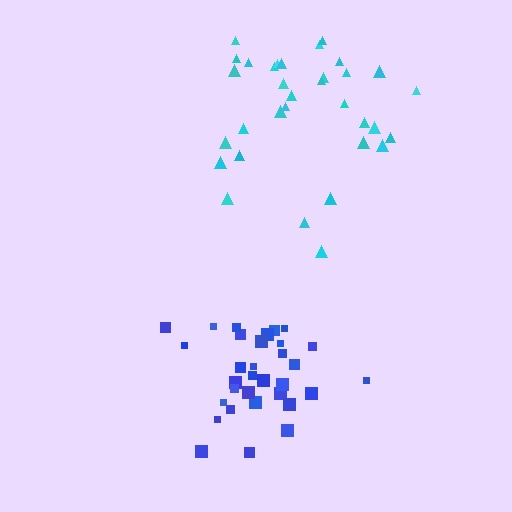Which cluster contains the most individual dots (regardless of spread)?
Cyan (33).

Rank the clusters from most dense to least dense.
blue, cyan.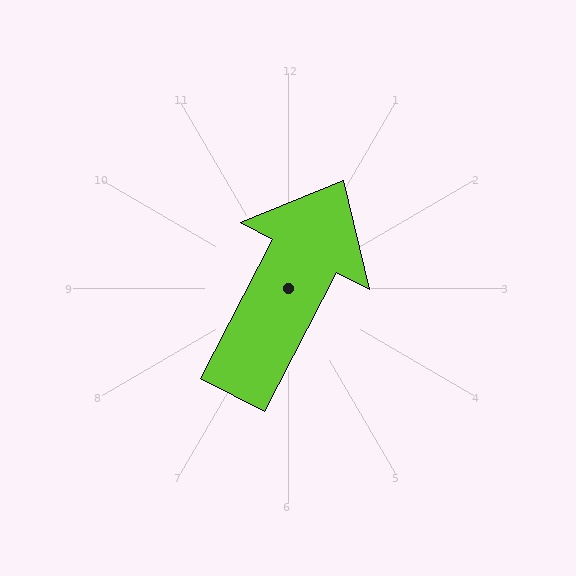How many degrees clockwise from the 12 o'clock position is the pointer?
Approximately 27 degrees.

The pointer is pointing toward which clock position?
Roughly 1 o'clock.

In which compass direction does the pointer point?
Northeast.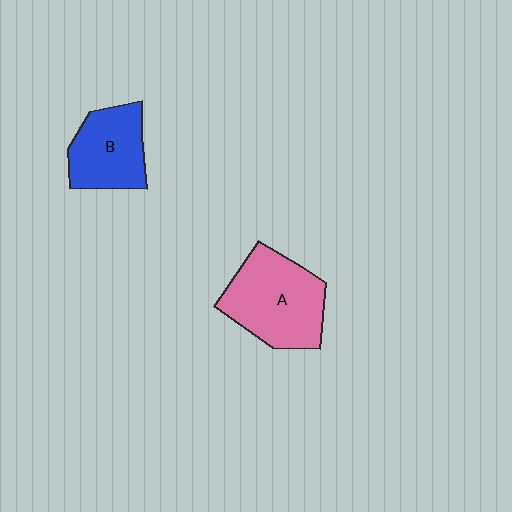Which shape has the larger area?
Shape A (pink).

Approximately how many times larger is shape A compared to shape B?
Approximately 1.4 times.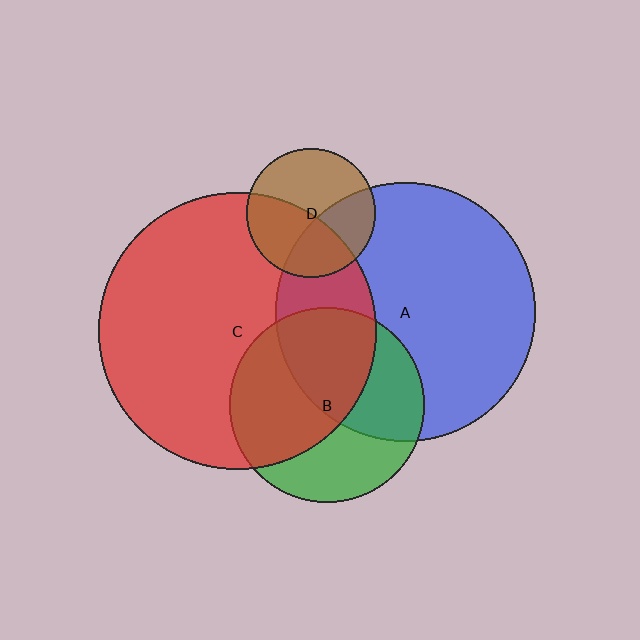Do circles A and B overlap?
Yes.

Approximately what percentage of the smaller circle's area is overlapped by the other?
Approximately 45%.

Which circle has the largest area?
Circle C (red).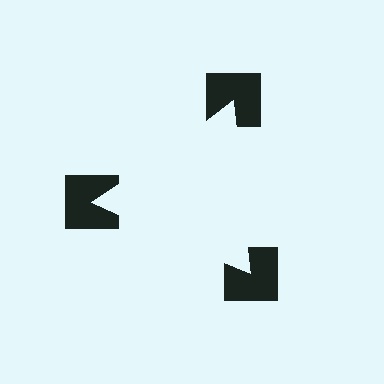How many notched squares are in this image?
There are 3 — one at each vertex of the illusory triangle.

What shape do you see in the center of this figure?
An illusory triangle — its edges are inferred from the aligned wedge cuts in the notched squares, not physically drawn.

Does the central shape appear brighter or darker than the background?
It typically appears slightly brighter than the background, even though no actual brightness change is drawn.